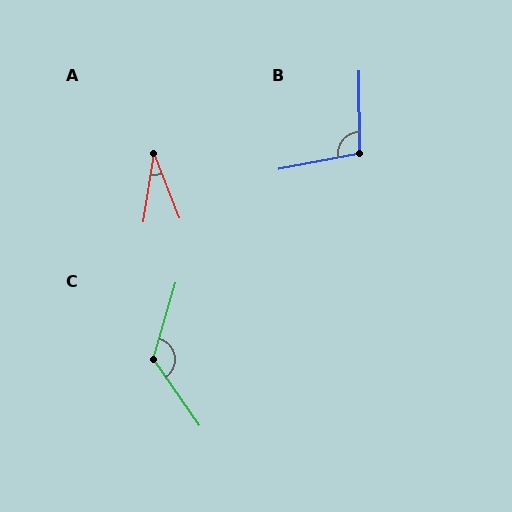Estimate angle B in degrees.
Approximately 100 degrees.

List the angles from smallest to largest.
A (30°), B (100°), C (128°).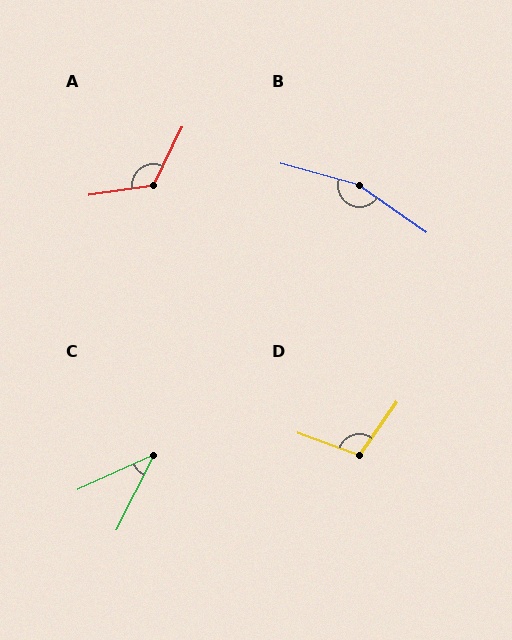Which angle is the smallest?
C, at approximately 39 degrees.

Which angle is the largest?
B, at approximately 161 degrees.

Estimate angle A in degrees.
Approximately 124 degrees.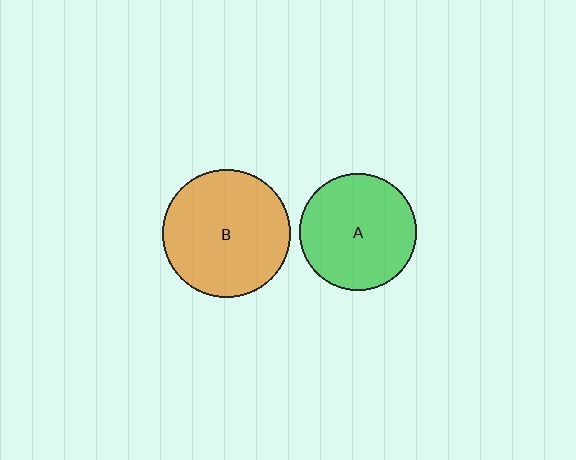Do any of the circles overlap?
No, none of the circles overlap.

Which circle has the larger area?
Circle B (orange).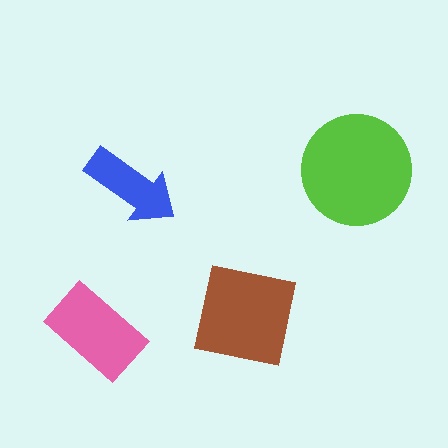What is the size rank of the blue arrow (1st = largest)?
4th.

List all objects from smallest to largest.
The blue arrow, the pink rectangle, the brown square, the lime circle.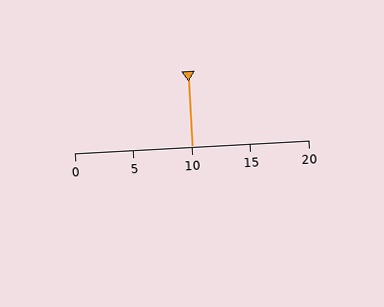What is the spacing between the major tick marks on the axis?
The major ticks are spaced 5 apart.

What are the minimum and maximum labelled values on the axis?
The axis runs from 0 to 20.